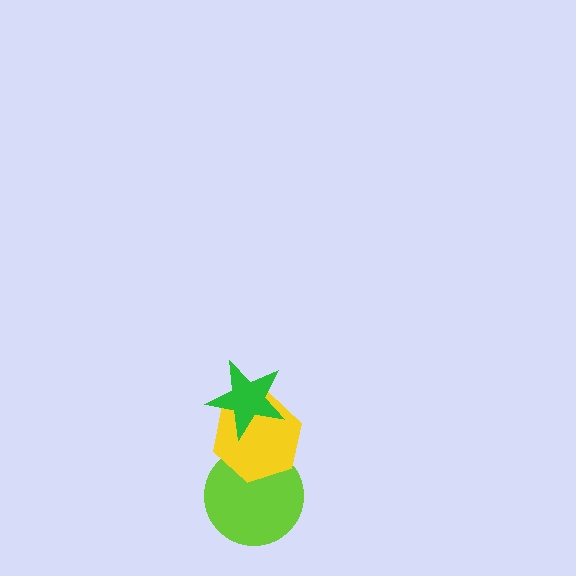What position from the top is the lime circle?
The lime circle is 3rd from the top.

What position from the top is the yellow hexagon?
The yellow hexagon is 2nd from the top.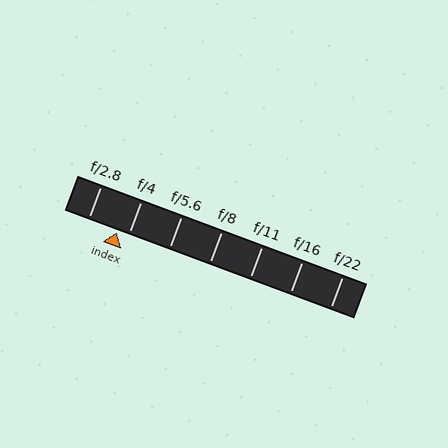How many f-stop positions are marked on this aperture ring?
There are 7 f-stop positions marked.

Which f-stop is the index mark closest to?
The index mark is closest to f/4.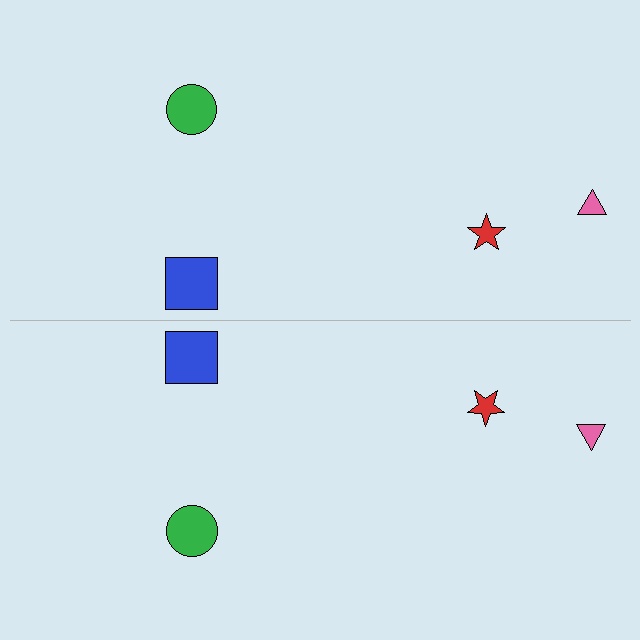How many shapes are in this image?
There are 8 shapes in this image.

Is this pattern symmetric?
Yes, this pattern has bilateral (reflection) symmetry.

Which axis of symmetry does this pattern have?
The pattern has a horizontal axis of symmetry running through the center of the image.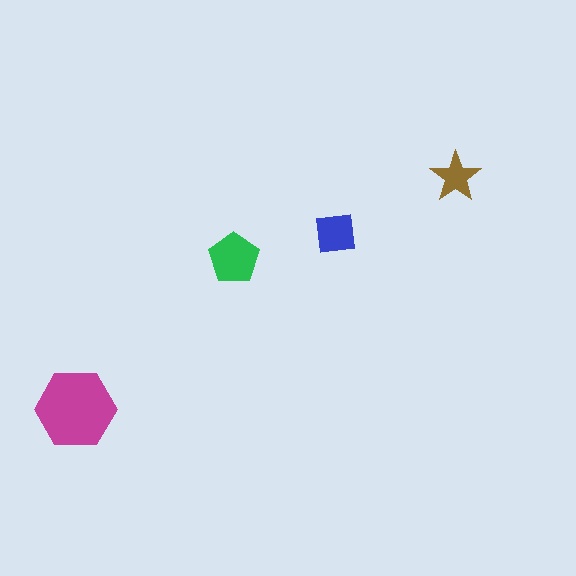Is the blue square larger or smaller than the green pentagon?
Smaller.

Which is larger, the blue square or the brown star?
The blue square.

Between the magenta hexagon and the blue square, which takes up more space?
The magenta hexagon.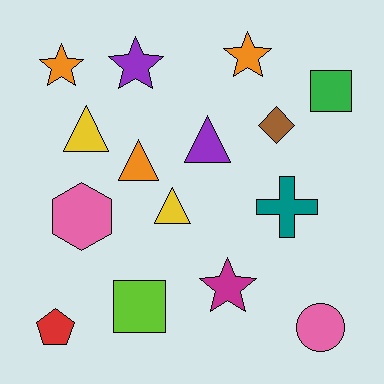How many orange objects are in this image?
There are 3 orange objects.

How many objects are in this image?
There are 15 objects.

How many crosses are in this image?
There is 1 cross.